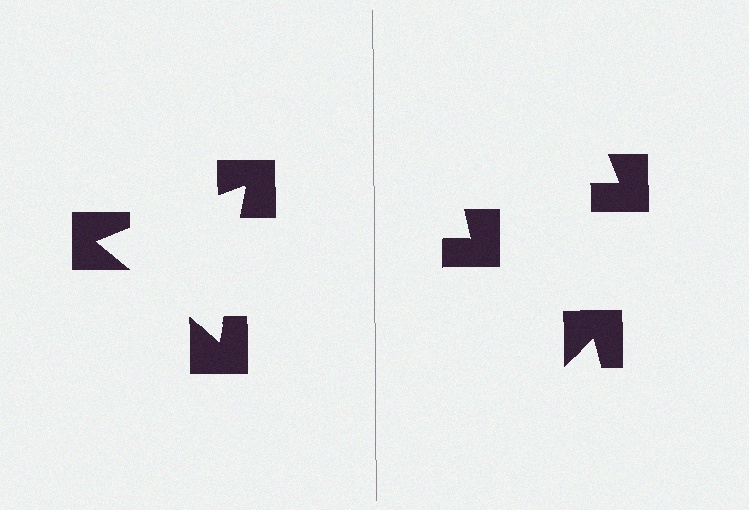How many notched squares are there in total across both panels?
6 — 3 on each side.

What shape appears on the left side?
An illusory triangle.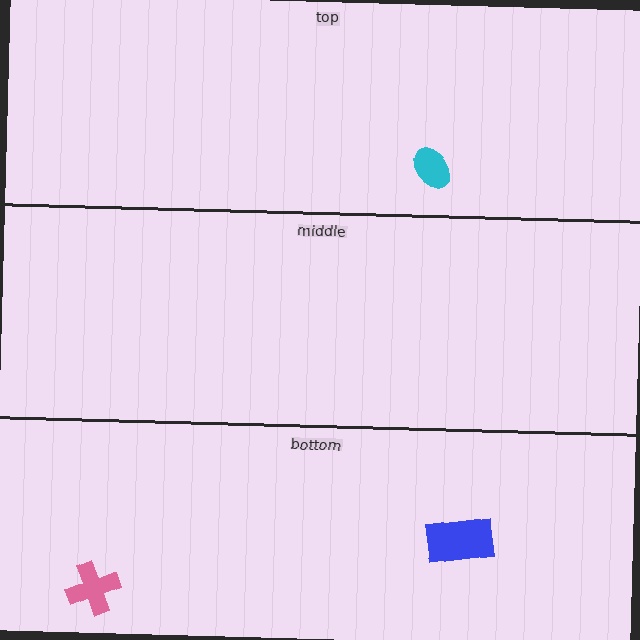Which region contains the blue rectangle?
The bottom region.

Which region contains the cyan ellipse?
The top region.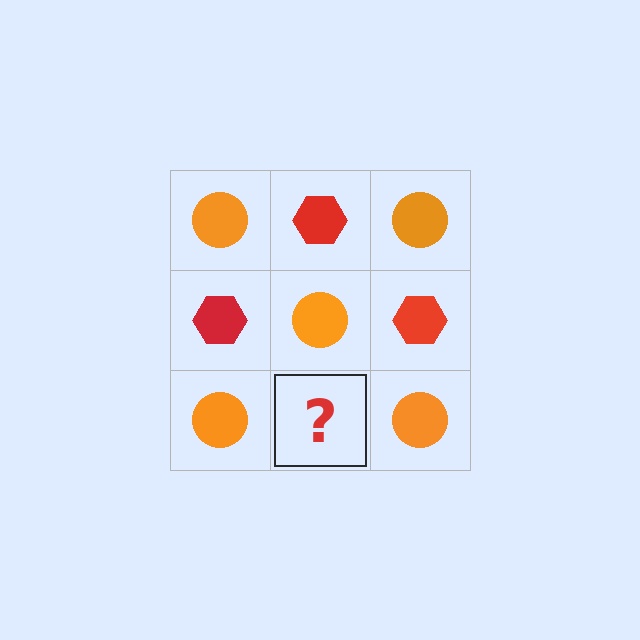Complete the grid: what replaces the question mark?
The question mark should be replaced with a red hexagon.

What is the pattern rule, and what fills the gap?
The rule is that it alternates orange circle and red hexagon in a checkerboard pattern. The gap should be filled with a red hexagon.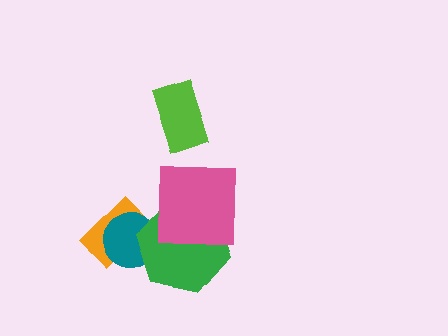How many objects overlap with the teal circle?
2 objects overlap with the teal circle.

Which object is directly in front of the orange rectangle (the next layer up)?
The teal circle is directly in front of the orange rectangle.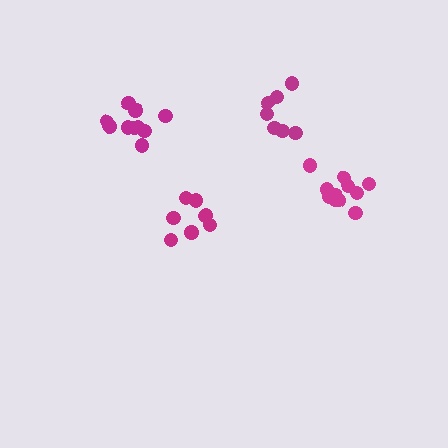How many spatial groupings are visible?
There are 4 spatial groupings.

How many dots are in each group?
Group 1: 10 dots, Group 2: 7 dots, Group 3: 8 dots, Group 4: 11 dots (36 total).